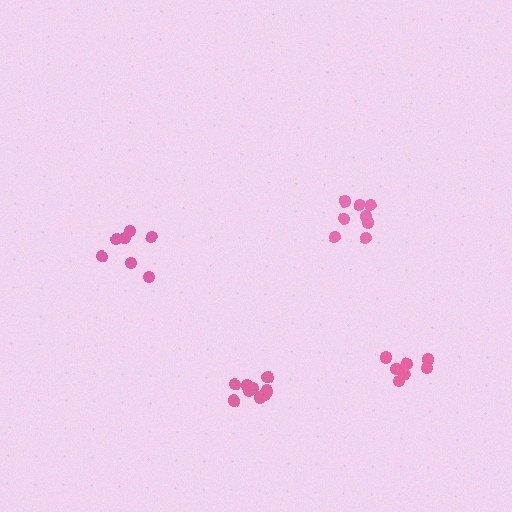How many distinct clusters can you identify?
There are 4 distinct clusters.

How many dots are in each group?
Group 1: 11 dots, Group 2: 7 dots, Group 3: 7 dots, Group 4: 9 dots (34 total).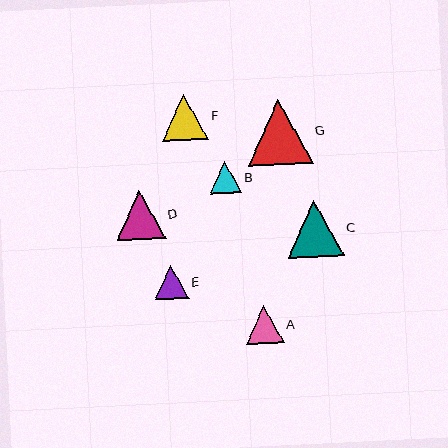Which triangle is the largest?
Triangle G is the largest with a size of approximately 65 pixels.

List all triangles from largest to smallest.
From largest to smallest: G, C, D, F, A, E, B.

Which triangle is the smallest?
Triangle B is the smallest with a size of approximately 32 pixels.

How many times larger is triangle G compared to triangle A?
Triangle G is approximately 1.7 times the size of triangle A.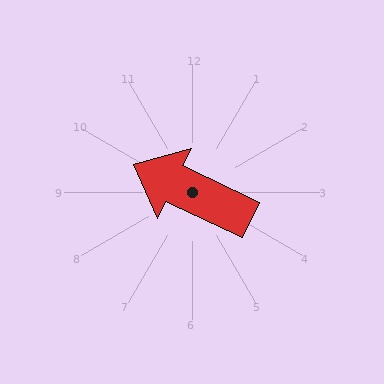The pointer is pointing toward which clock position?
Roughly 10 o'clock.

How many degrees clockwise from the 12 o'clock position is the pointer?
Approximately 295 degrees.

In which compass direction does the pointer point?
Northwest.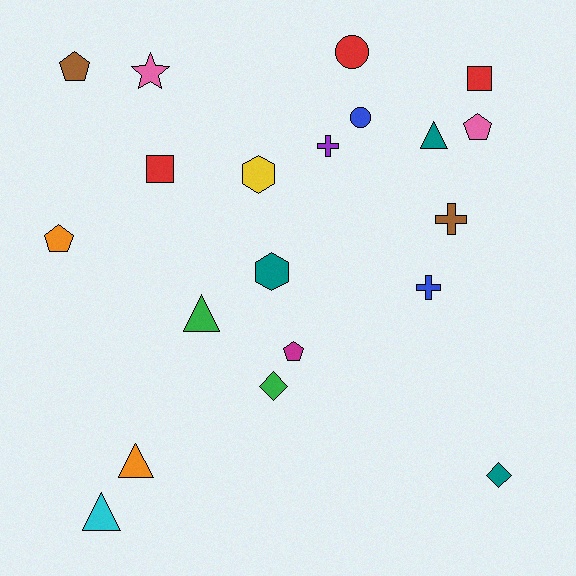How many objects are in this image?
There are 20 objects.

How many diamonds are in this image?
There are 2 diamonds.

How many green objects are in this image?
There are 2 green objects.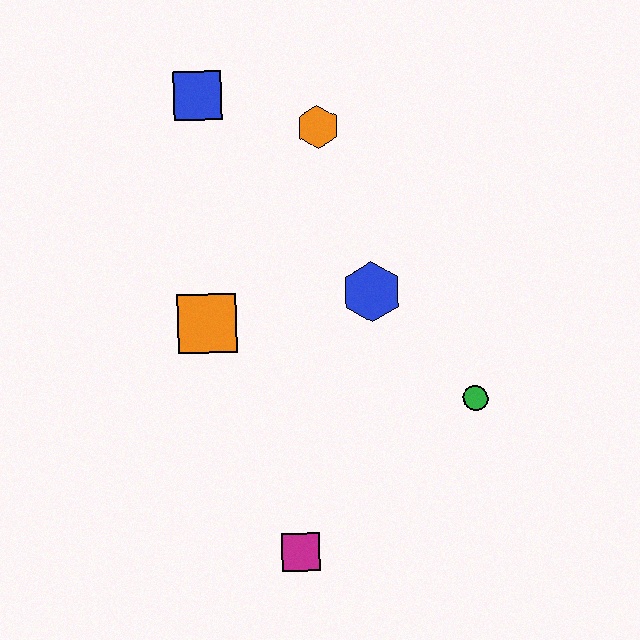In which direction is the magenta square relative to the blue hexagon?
The magenta square is below the blue hexagon.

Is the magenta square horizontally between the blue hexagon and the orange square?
Yes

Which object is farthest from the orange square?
The green circle is farthest from the orange square.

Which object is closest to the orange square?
The blue hexagon is closest to the orange square.